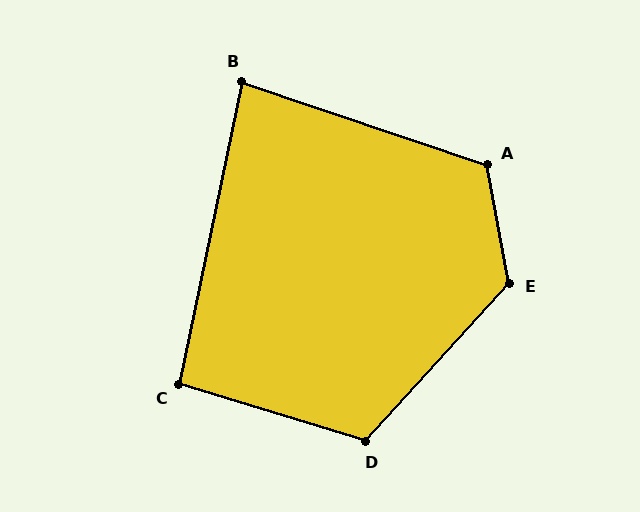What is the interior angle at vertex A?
Approximately 119 degrees (obtuse).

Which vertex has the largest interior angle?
E, at approximately 128 degrees.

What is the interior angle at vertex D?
Approximately 115 degrees (obtuse).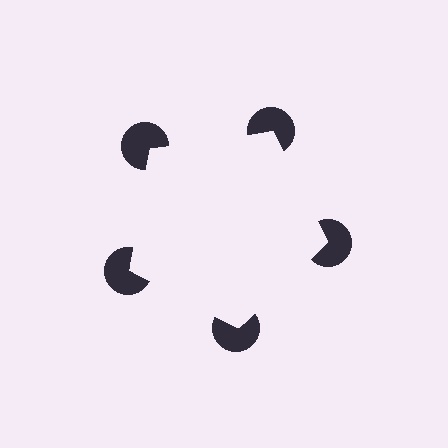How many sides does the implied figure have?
5 sides.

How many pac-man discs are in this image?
There are 5 — one at each vertex of the illusory pentagon.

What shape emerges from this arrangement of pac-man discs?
An illusory pentagon — its edges are inferred from the aligned wedge cuts in the pac-man discs, not physically drawn.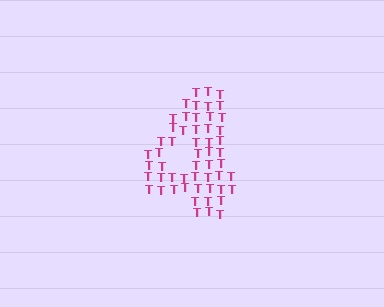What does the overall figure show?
The overall figure shows the digit 4.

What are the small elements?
The small elements are letter T's.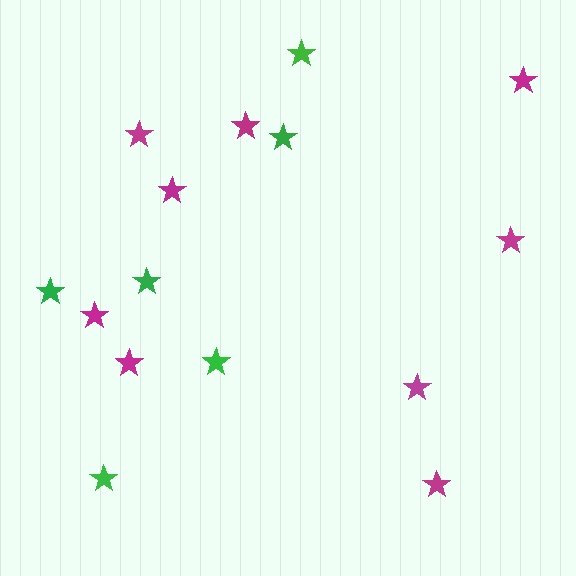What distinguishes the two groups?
There are 2 groups: one group of magenta stars (9) and one group of green stars (6).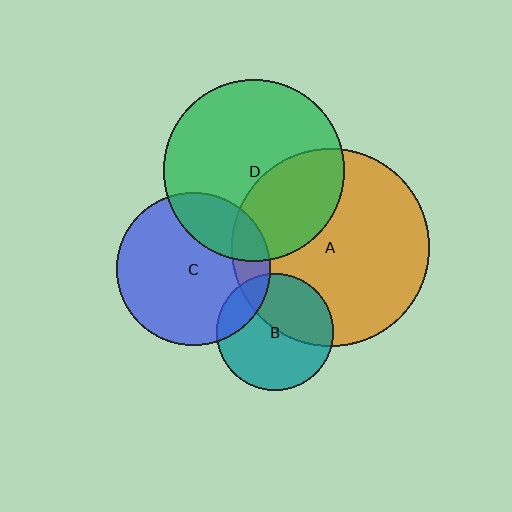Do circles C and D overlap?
Yes.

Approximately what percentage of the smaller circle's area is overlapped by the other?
Approximately 25%.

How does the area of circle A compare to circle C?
Approximately 1.7 times.